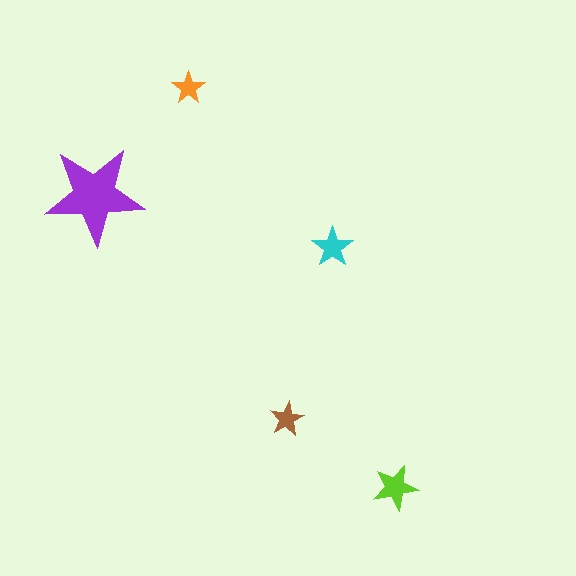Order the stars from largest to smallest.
the purple one, the lime one, the cyan one, the brown one, the orange one.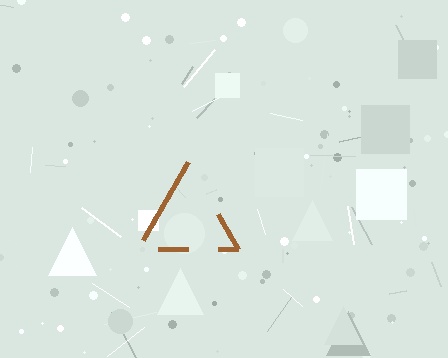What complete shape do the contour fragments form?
The contour fragments form a triangle.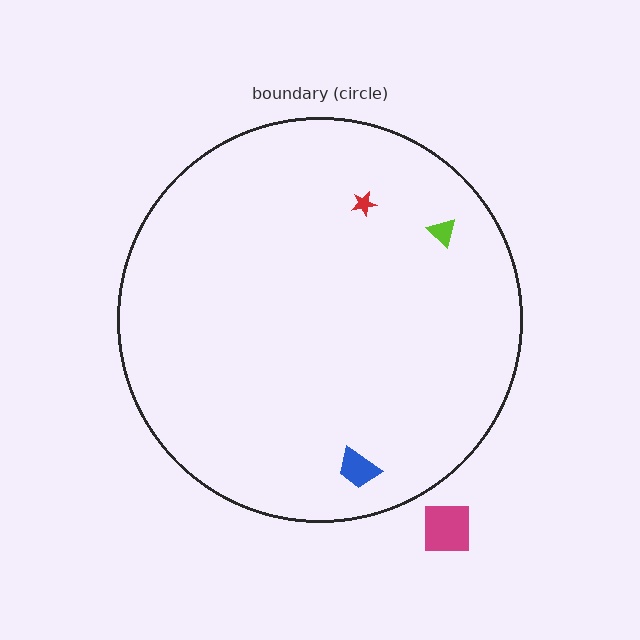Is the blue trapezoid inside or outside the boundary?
Inside.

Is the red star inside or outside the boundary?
Inside.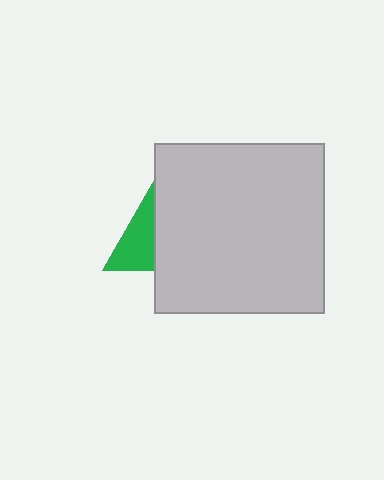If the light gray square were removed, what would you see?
You would see the complete green triangle.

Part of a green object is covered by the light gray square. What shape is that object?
It is a triangle.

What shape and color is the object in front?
The object in front is a light gray square.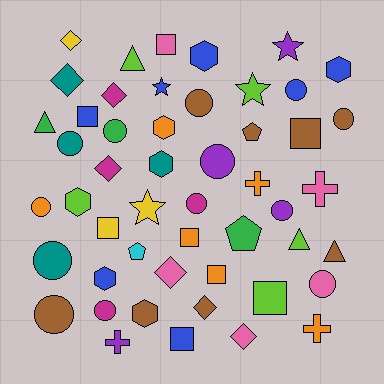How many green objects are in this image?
There are 3 green objects.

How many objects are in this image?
There are 50 objects.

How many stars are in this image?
There are 4 stars.